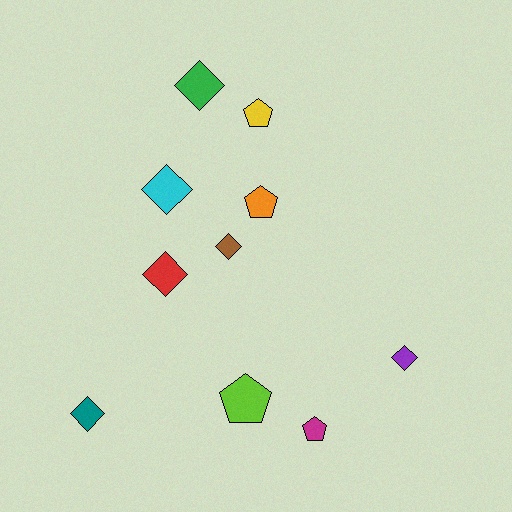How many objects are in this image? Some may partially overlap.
There are 10 objects.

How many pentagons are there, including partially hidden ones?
There are 4 pentagons.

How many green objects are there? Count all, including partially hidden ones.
There is 1 green object.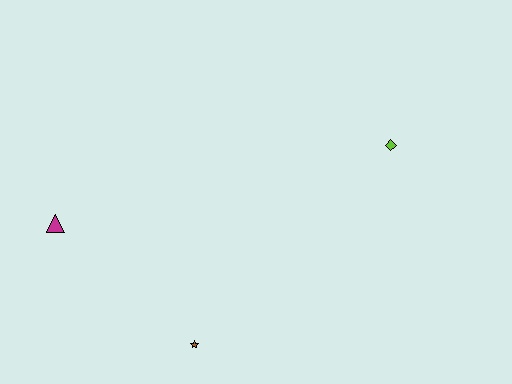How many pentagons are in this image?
There are no pentagons.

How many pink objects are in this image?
There are no pink objects.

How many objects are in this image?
There are 3 objects.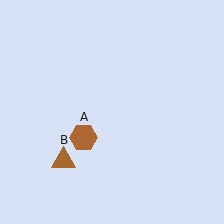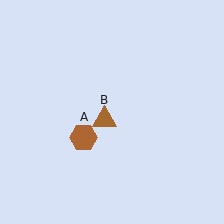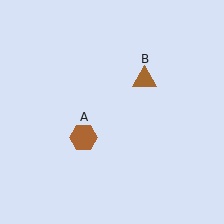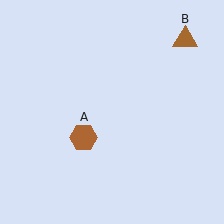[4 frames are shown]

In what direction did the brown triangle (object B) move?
The brown triangle (object B) moved up and to the right.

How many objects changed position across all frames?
1 object changed position: brown triangle (object B).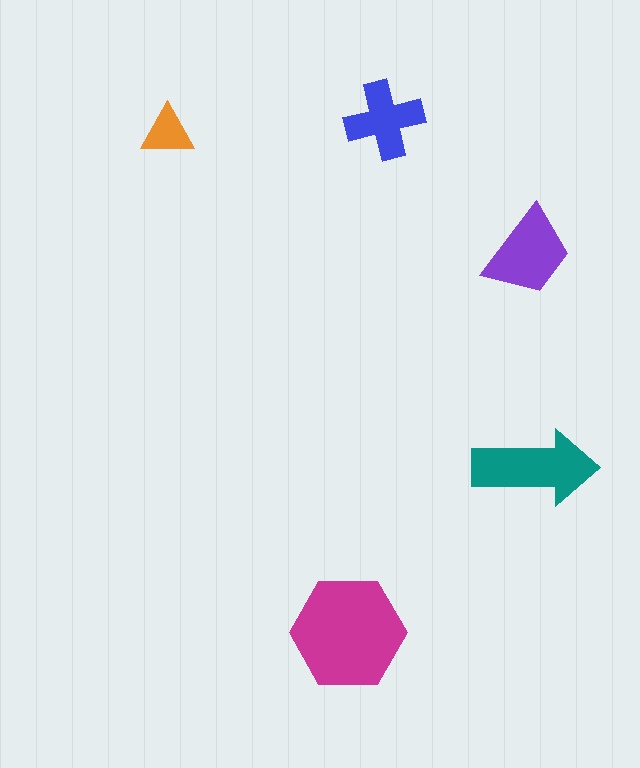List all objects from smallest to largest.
The orange triangle, the blue cross, the purple trapezoid, the teal arrow, the magenta hexagon.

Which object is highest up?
The blue cross is topmost.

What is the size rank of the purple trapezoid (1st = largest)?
3rd.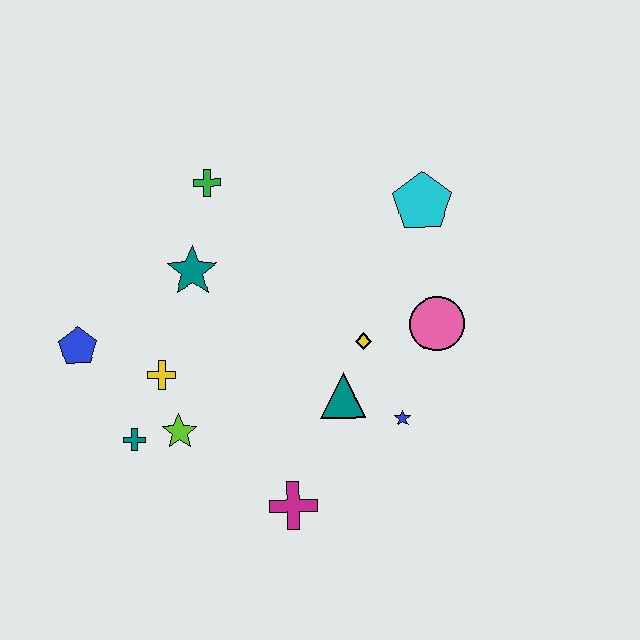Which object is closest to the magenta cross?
The teal triangle is closest to the magenta cross.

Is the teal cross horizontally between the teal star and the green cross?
No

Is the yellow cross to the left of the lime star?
Yes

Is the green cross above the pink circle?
Yes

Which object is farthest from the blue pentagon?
The cyan pentagon is farthest from the blue pentagon.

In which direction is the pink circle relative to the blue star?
The pink circle is above the blue star.